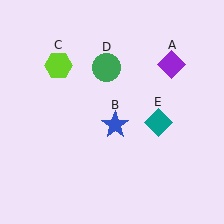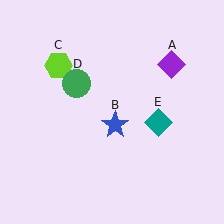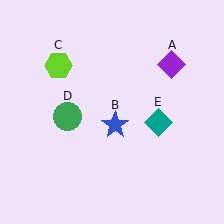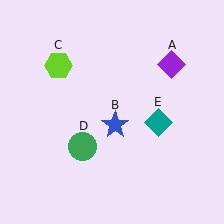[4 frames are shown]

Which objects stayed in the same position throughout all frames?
Purple diamond (object A) and blue star (object B) and lime hexagon (object C) and teal diamond (object E) remained stationary.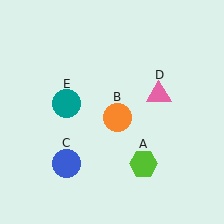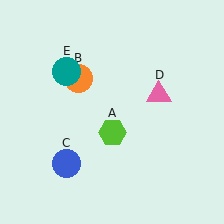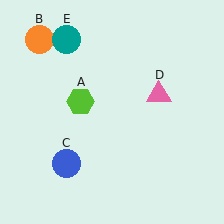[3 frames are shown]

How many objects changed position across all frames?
3 objects changed position: lime hexagon (object A), orange circle (object B), teal circle (object E).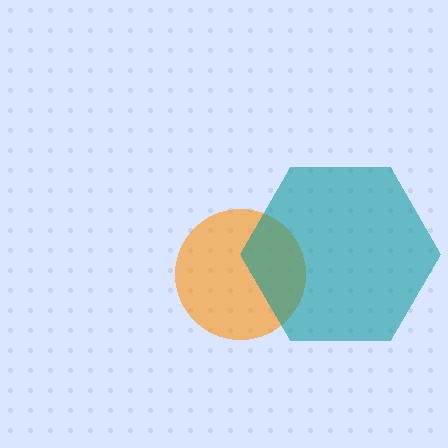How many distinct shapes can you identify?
There are 2 distinct shapes: an orange circle, a teal hexagon.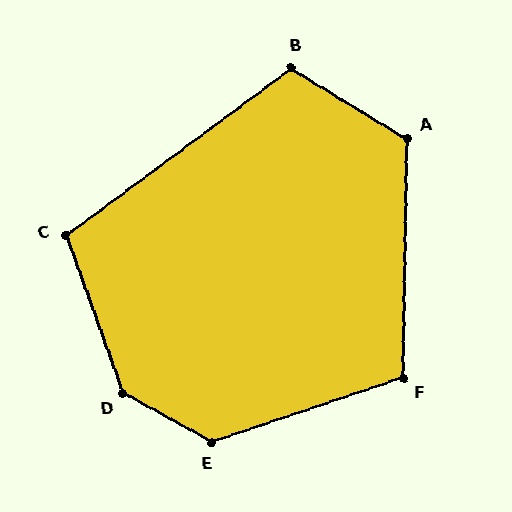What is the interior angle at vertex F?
Approximately 110 degrees (obtuse).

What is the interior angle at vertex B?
Approximately 112 degrees (obtuse).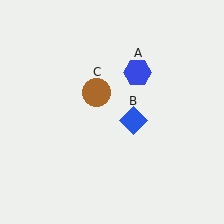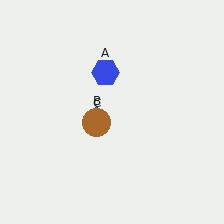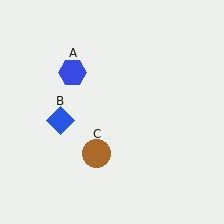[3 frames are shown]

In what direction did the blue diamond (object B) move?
The blue diamond (object B) moved left.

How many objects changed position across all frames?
3 objects changed position: blue hexagon (object A), blue diamond (object B), brown circle (object C).